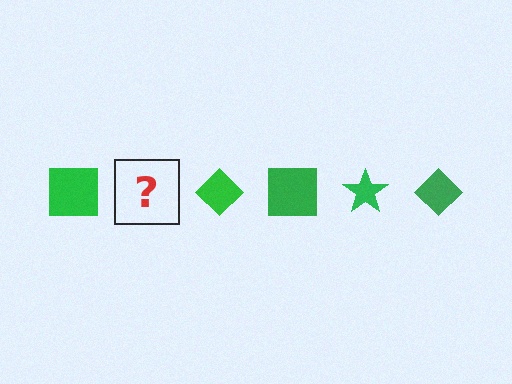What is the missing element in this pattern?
The missing element is a green star.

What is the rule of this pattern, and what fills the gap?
The rule is that the pattern cycles through square, star, diamond shapes in green. The gap should be filled with a green star.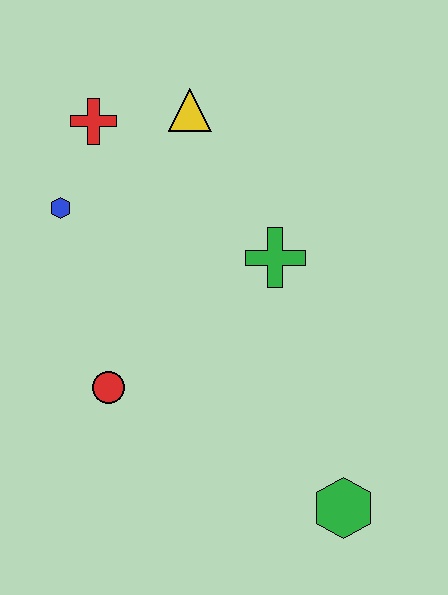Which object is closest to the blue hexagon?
The red cross is closest to the blue hexagon.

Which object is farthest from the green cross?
The green hexagon is farthest from the green cross.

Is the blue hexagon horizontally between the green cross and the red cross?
No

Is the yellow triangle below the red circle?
No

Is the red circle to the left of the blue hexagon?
No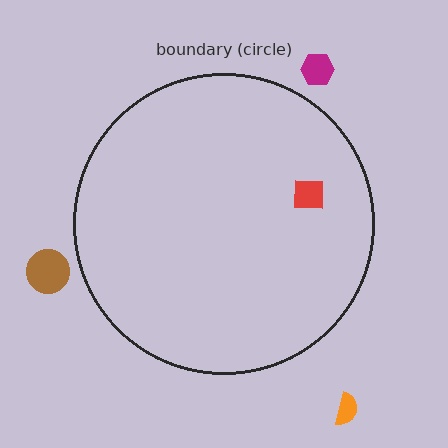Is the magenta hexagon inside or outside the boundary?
Outside.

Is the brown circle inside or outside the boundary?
Outside.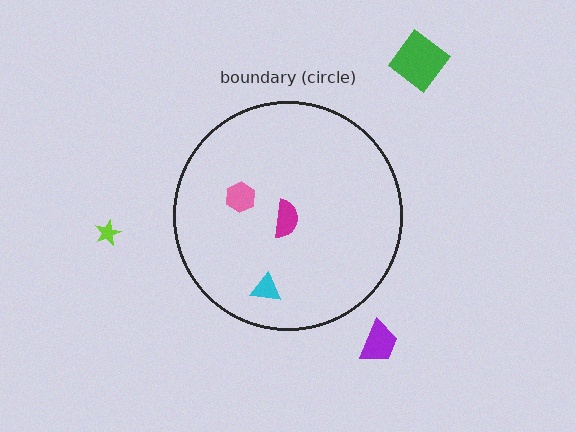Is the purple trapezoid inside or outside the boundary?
Outside.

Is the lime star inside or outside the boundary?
Outside.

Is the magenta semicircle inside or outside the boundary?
Inside.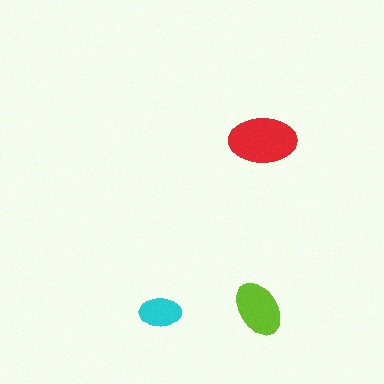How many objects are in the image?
There are 3 objects in the image.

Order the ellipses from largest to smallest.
the red one, the lime one, the cyan one.